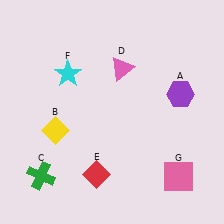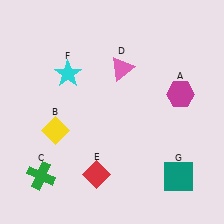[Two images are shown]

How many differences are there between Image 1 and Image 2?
There are 2 differences between the two images.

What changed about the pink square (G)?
In Image 1, G is pink. In Image 2, it changed to teal.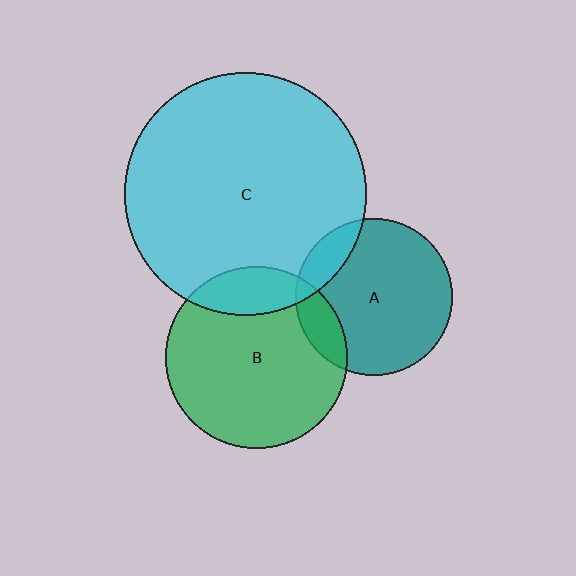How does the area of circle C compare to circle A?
Approximately 2.4 times.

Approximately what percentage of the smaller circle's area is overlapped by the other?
Approximately 15%.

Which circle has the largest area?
Circle C (cyan).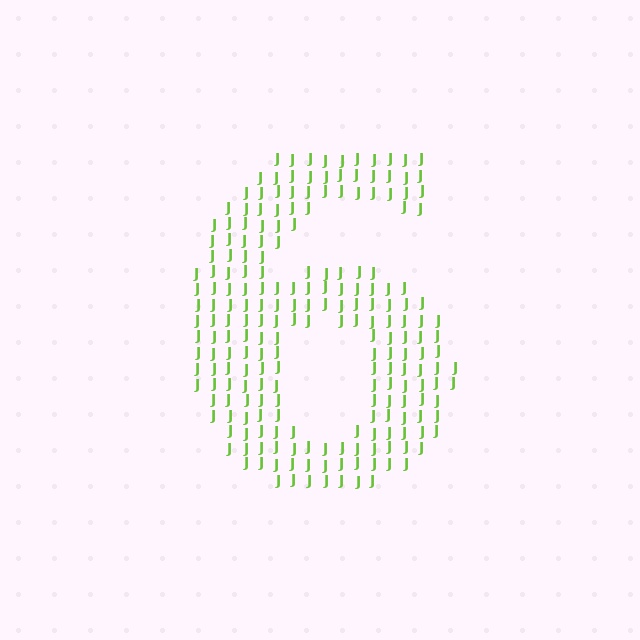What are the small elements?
The small elements are letter J's.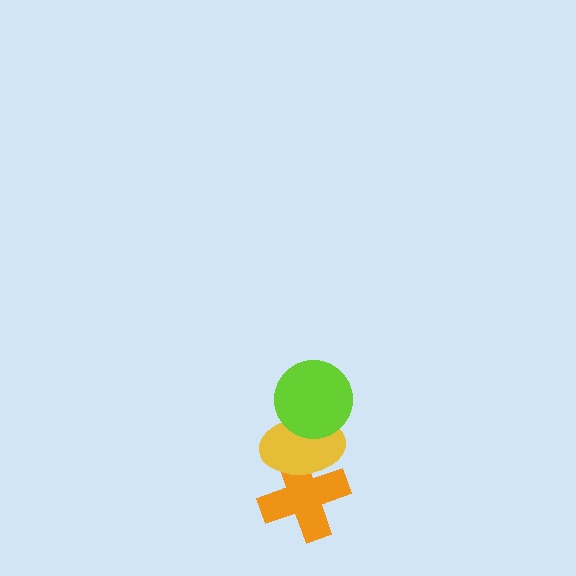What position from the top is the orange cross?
The orange cross is 3rd from the top.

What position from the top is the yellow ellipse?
The yellow ellipse is 2nd from the top.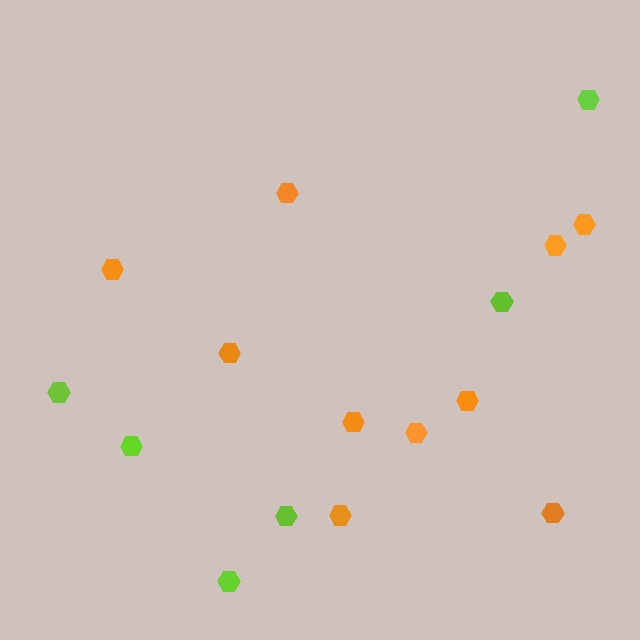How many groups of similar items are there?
There are 2 groups: one group of lime hexagons (6) and one group of orange hexagons (10).